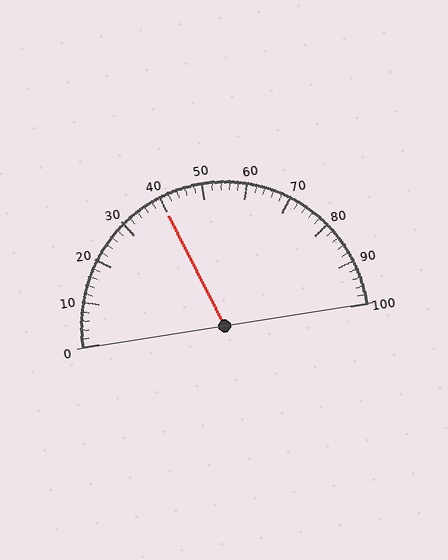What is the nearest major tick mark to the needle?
The nearest major tick mark is 40.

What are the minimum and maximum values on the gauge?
The gauge ranges from 0 to 100.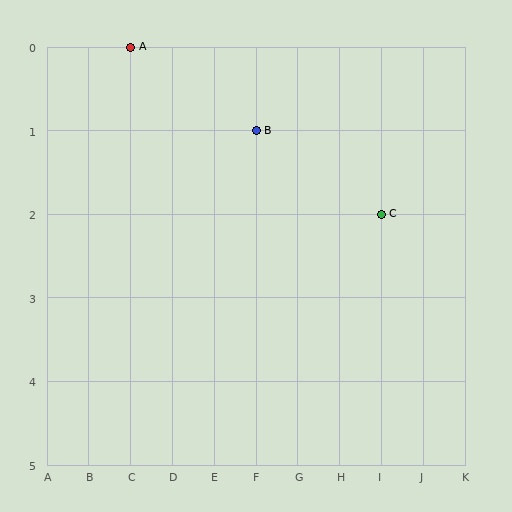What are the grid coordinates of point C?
Point C is at grid coordinates (I, 2).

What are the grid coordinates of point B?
Point B is at grid coordinates (F, 1).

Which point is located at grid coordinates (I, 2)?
Point C is at (I, 2).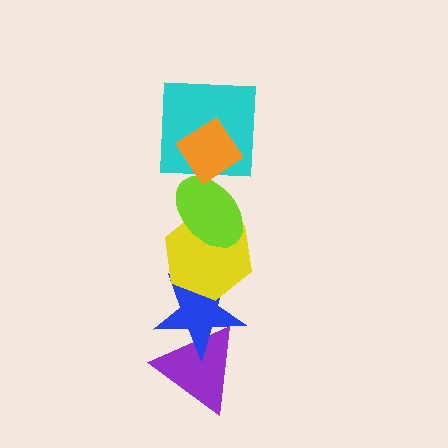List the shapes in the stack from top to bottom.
From top to bottom: the orange diamond, the cyan square, the lime ellipse, the yellow hexagon, the blue star, the purple triangle.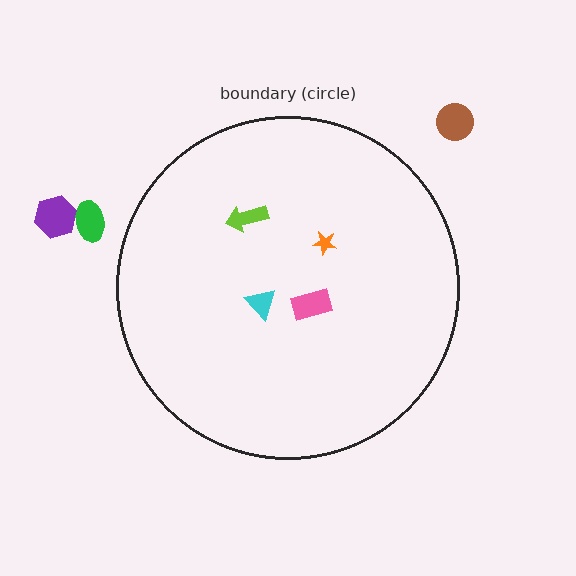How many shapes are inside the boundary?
4 inside, 3 outside.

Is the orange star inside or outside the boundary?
Inside.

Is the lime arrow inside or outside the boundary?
Inside.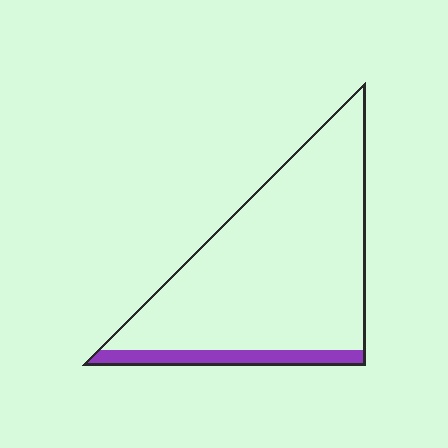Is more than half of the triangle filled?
No.